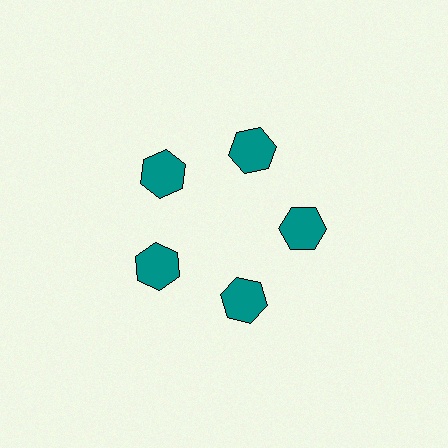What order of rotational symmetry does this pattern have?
This pattern has 5-fold rotational symmetry.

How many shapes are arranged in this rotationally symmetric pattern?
There are 5 shapes, arranged in 5 groups of 1.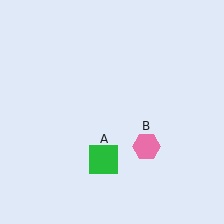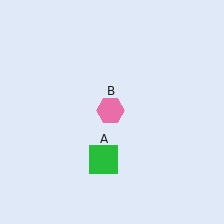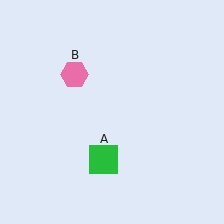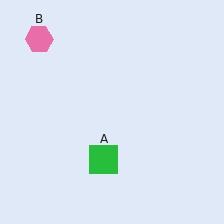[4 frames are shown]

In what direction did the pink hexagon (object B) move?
The pink hexagon (object B) moved up and to the left.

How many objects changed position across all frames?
1 object changed position: pink hexagon (object B).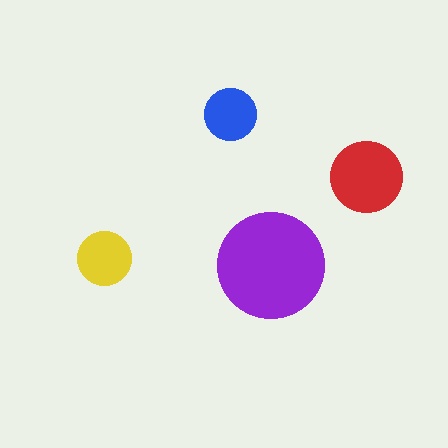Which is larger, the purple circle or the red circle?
The purple one.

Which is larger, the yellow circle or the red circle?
The red one.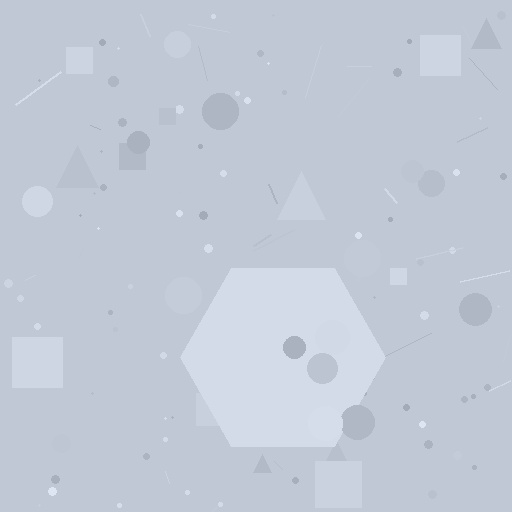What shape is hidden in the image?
A hexagon is hidden in the image.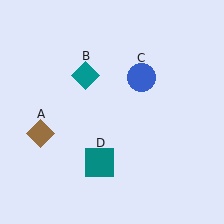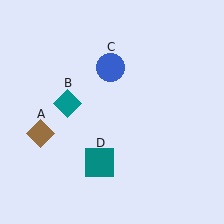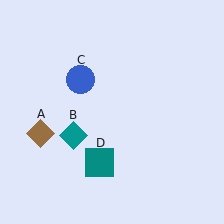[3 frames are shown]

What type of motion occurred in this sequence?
The teal diamond (object B), blue circle (object C) rotated counterclockwise around the center of the scene.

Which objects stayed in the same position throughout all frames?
Brown diamond (object A) and teal square (object D) remained stationary.